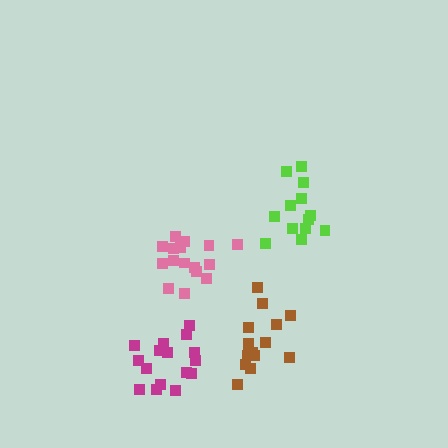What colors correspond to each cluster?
The clusters are colored: pink, brown, lime, magenta.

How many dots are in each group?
Group 1: 16 dots, Group 2: 15 dots, Group 3: 13 dots, Group 4: 16 dots (60 total).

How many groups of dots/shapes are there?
There are 4 groups.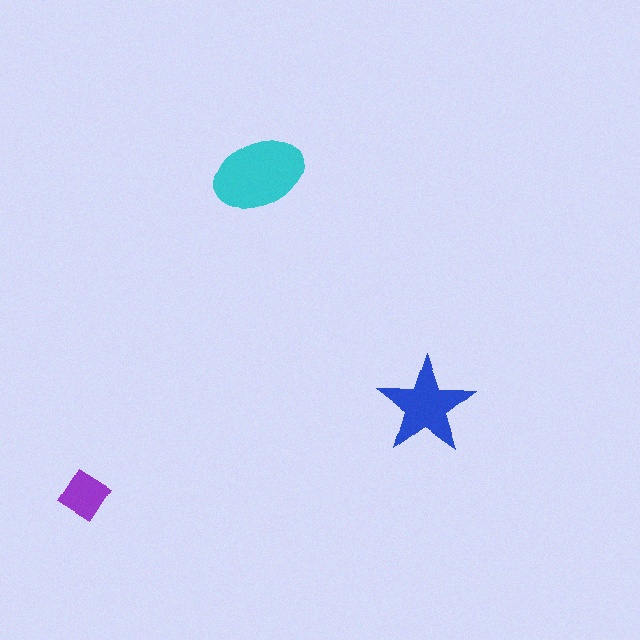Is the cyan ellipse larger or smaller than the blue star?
Larger.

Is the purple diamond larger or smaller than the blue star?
Smaller.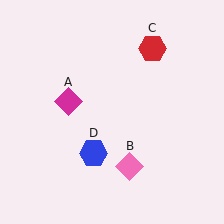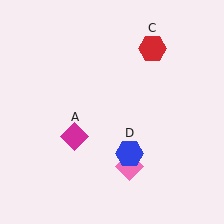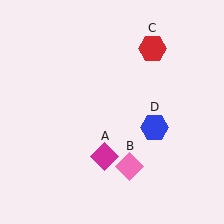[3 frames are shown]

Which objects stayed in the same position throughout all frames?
Pink diamond (object B) and red hexagon (object C) remained stationary.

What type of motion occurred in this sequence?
The magenta diamond (object A), blue hexagon (object D) rotated counterclockwise around the center of the scene.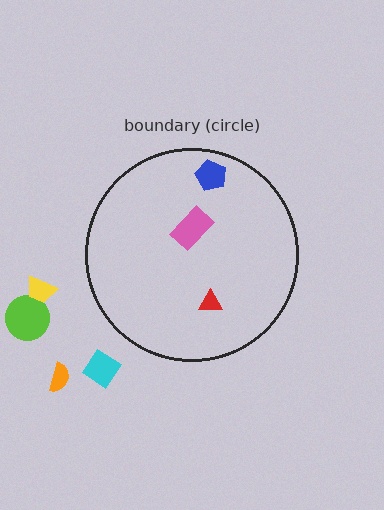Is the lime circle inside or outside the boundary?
Outside.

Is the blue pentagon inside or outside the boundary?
Inside.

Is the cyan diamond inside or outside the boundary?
Outside.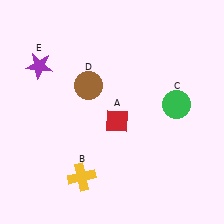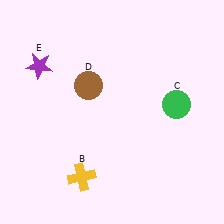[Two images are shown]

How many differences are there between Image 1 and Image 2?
There is 1 difference between the two images.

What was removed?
The red diamond (A) was removed in Image 2.